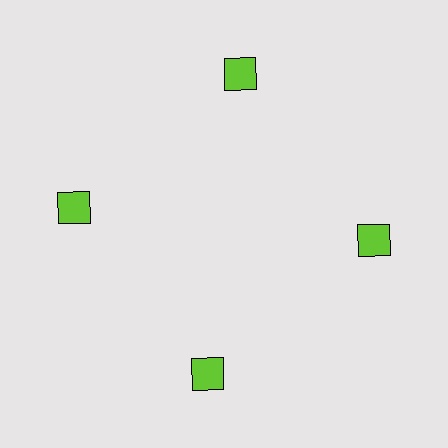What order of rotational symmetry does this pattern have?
This pattern has 4-fold rotational symmetry.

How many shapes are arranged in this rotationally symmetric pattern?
There are 4 shapes, arranged in 4 groups of 1.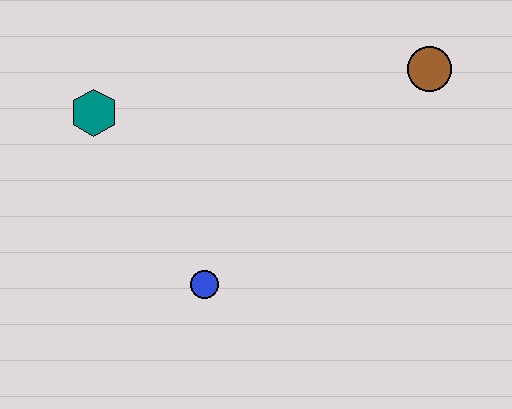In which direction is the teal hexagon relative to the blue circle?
The teal hexagon is above the blue circle.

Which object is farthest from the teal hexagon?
The brown circle is farthest from the teal hexagon.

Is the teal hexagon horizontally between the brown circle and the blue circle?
No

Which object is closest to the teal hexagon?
The blue circle is closest to the teal hexagon.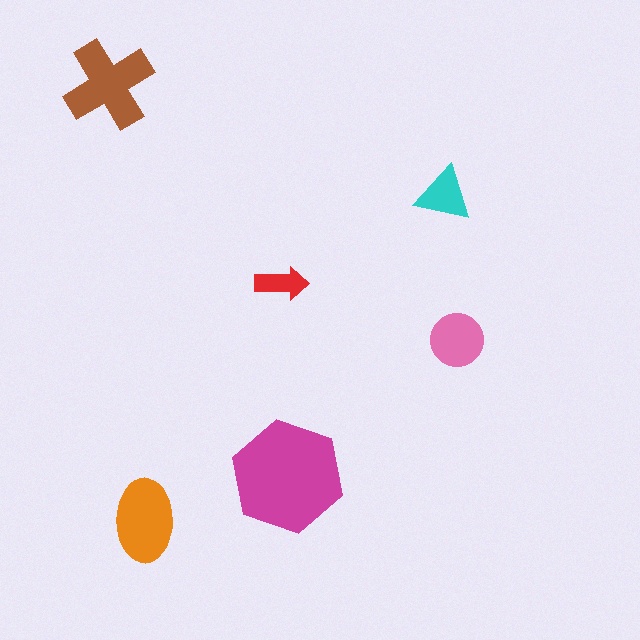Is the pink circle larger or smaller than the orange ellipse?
Smaller.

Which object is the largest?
The magenta hexagon.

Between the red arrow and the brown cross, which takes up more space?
The brown cross.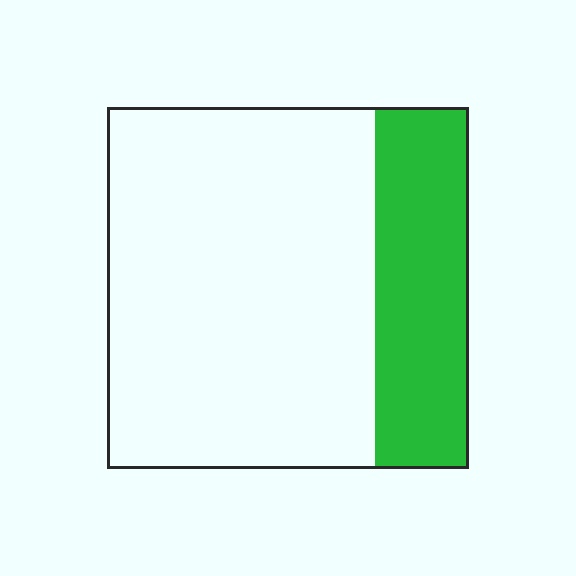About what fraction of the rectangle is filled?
About one quarter (1/4).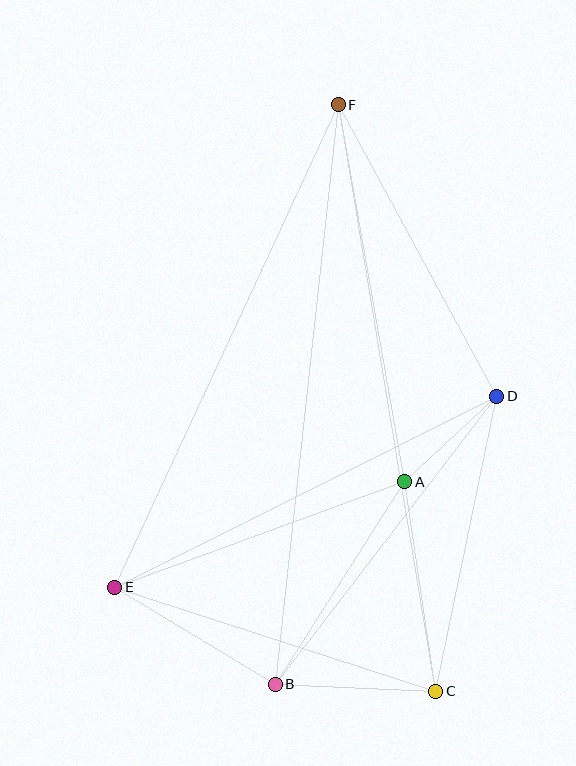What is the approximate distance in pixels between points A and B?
The distance between A and B is approximately 240 pixels.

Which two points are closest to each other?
Points A and D are closest to each other.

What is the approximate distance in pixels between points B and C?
The distance between B and C is approximately 160 pixels.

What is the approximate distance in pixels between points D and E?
The distance between D and E is approximately 427 pixels.